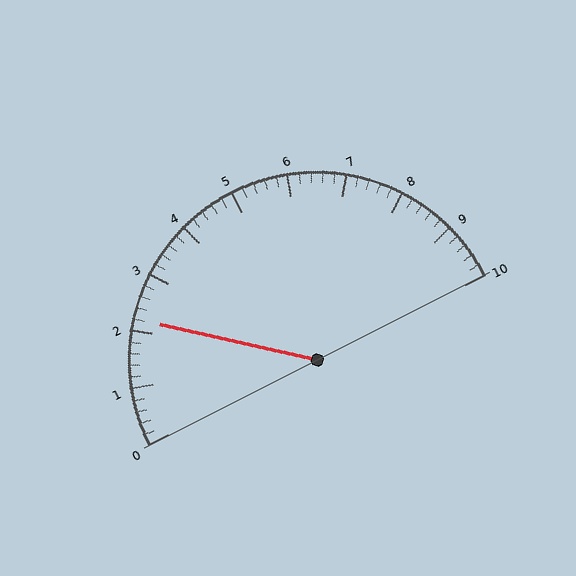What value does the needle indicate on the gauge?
The needle indicates approximately 2.2.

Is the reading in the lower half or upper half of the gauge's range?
The reading is in the lower half of the range (0 to 10).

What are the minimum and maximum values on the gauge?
The gauge ranges from 0 to 10.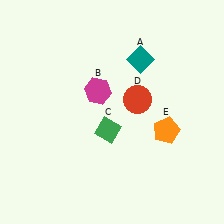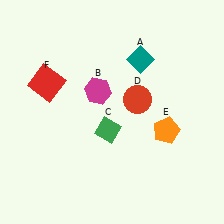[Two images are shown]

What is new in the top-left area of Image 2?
A red square (F) was added in the top-left area of Image 2.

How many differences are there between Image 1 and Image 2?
There is 1 difference between the two images.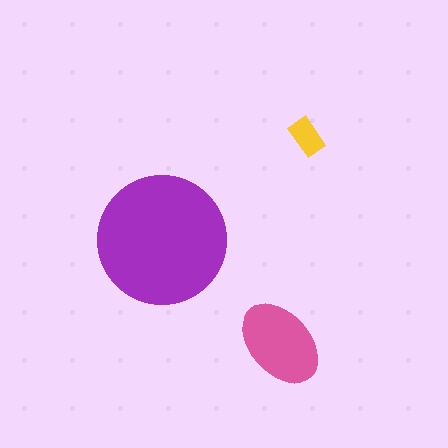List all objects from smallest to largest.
The yellow rectangle, the pink ellipse, the purple circle.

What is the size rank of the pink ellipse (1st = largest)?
2nd.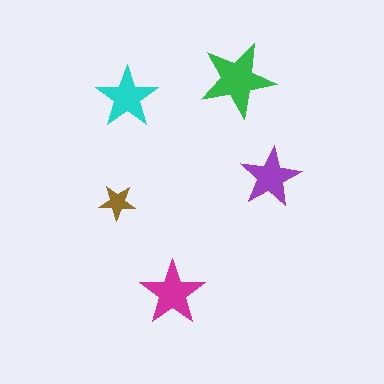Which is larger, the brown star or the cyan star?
The cyan one.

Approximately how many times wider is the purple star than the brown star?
About 1.5 times wider.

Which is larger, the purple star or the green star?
The green one.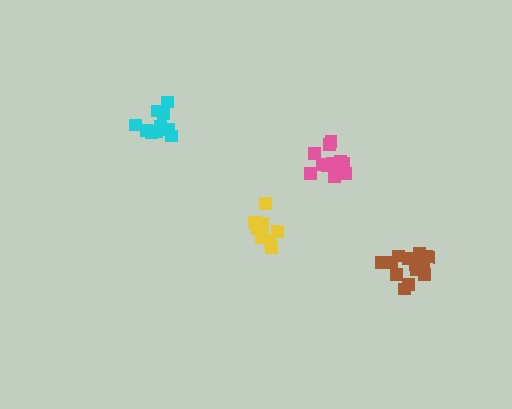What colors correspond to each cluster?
The clusters are colored: pink, yellow, cyan, brown.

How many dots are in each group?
Group 1: 13 dots, Group 2: 10 dots, Group 3: 10 dots, Group 4: 13 dots (46 total).